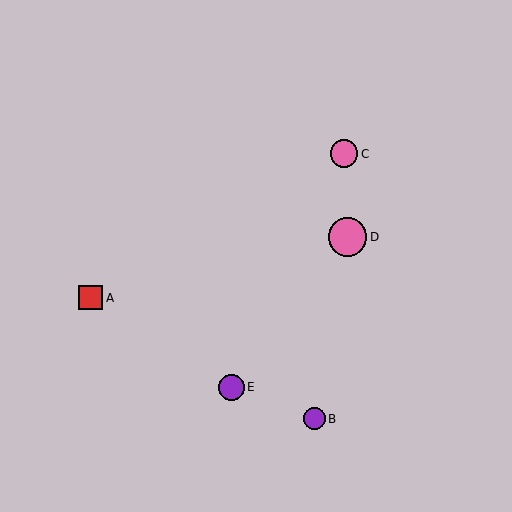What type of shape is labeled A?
Shape A is a red square.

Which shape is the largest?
The pink circle (labeled D) is the largest.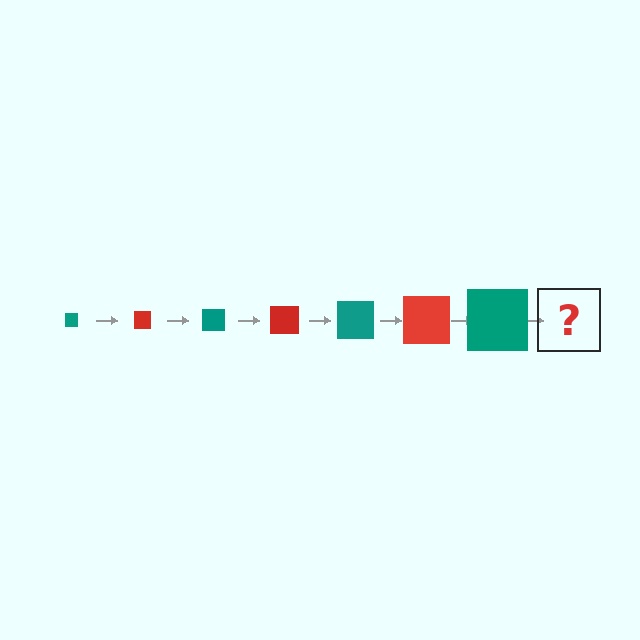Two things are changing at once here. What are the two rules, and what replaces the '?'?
The two rules are that the square grows larger each step and the color cycles through teal and red. The '?' should be a red square, larger than the previous one.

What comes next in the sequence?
The next element should be a red square, larger than the previous one.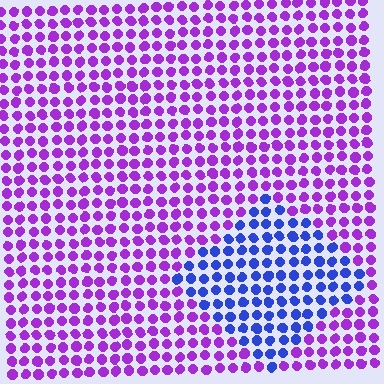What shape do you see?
I see a diamond.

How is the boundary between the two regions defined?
The boundary is defined purely by a slight shift in hue (about 52 degrees). Spacing, size, and orientation are identical on both sides.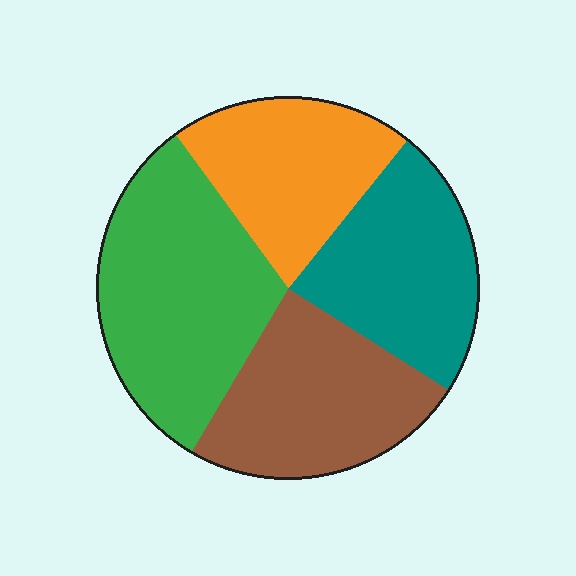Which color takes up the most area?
Green, at roughly 30%.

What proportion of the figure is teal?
Teal covers about 25% of the figure.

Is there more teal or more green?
Green.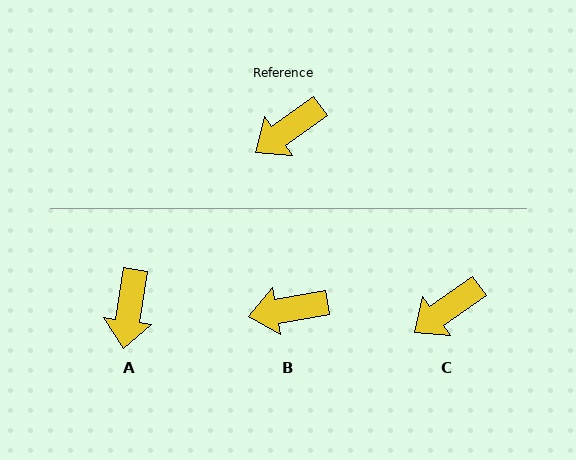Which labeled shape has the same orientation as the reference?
C.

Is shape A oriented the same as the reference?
No, it is off by about 46 degrees.